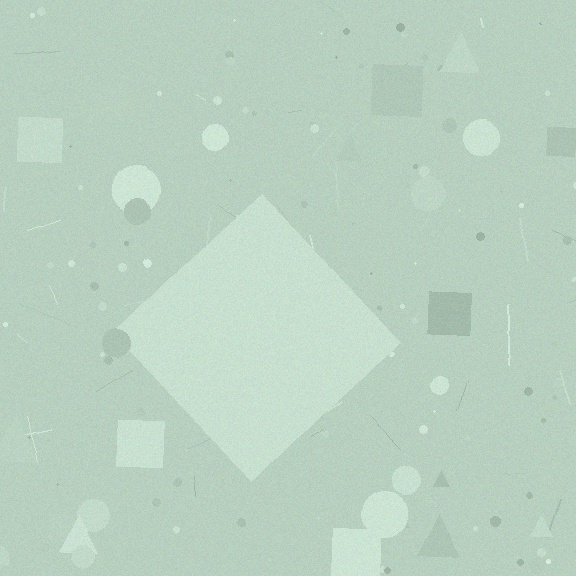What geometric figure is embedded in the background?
A diamond is embedded in the background.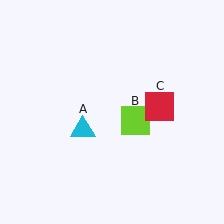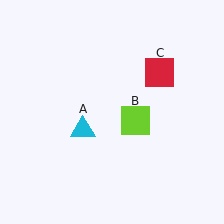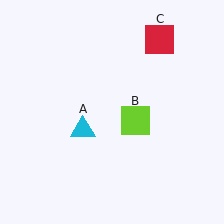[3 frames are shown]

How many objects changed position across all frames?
1 object changed position: red square (object C).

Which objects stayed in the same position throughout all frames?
Cyan triangle (object A) and lime square (object B) remained stationary.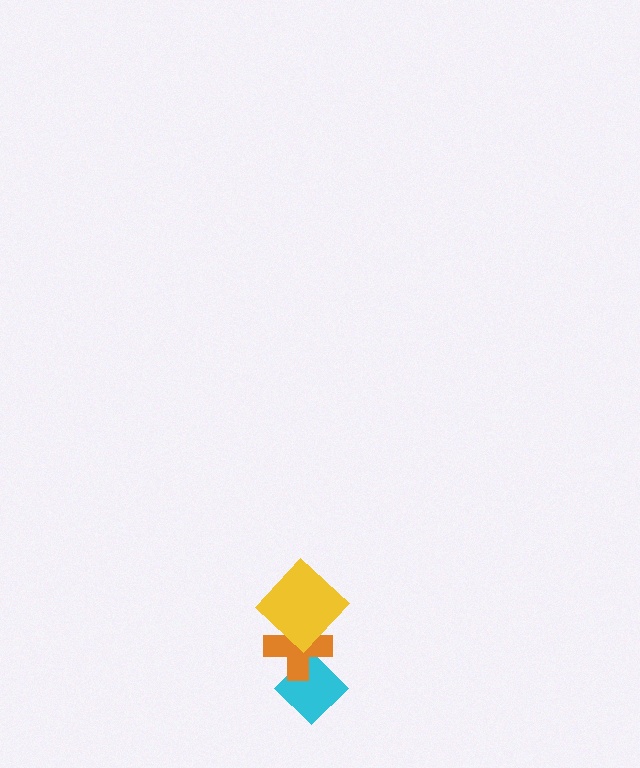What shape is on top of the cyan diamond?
The orange cross is on top of the cyan diamond.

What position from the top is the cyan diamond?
The cyan diamond is 3rd from the top.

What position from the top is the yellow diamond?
The yellow diamond is 1st from the top.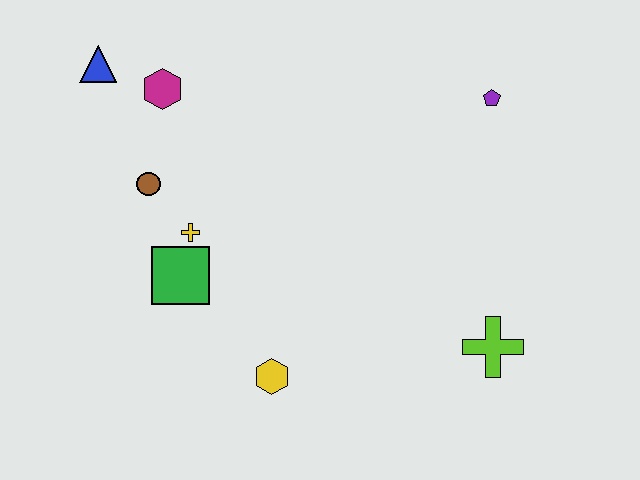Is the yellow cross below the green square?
No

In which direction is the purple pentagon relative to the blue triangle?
The purple pentagon is to the right of the blue triangle.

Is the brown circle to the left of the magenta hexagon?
Yes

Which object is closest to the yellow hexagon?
The green square is closest to the yellow hexagon.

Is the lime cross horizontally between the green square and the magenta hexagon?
No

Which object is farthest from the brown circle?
The lime cross is farthest from the brown circle.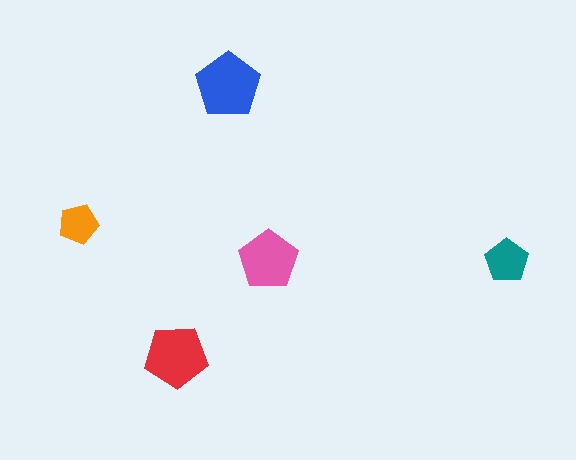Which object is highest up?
The blue pentagon is topmost.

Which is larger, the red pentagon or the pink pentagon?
The red one.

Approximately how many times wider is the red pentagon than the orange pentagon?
About 1.5 times wider.